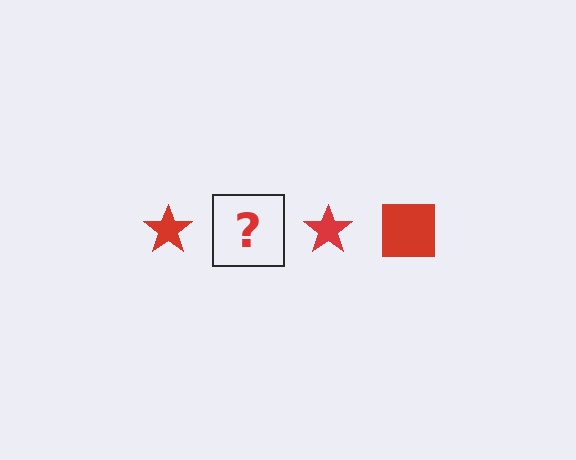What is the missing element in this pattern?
The missing element is a red square.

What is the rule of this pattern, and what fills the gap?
The rule is that the pattern cycles through star, square shapes in red. The gap should be filled with a red square.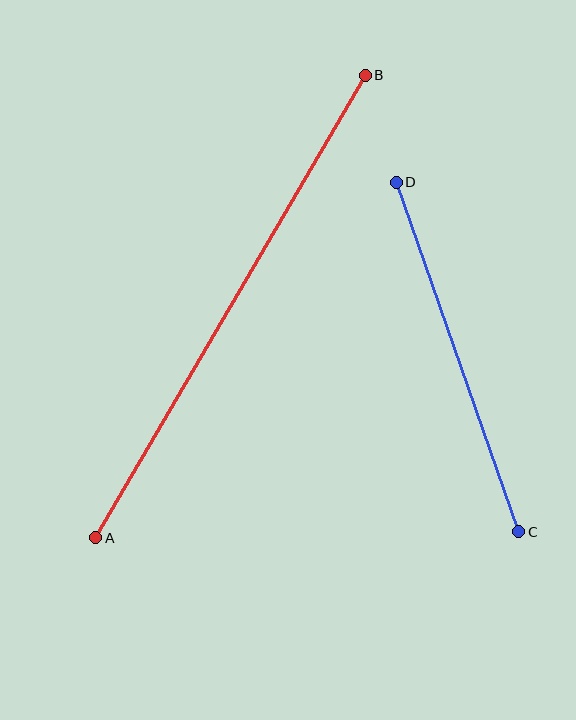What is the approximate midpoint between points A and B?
The midpoint is at approximately (230, 306) pixels.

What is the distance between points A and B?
The distance is approximately 535 pixels.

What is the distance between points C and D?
The distance is approximately 370 pixels.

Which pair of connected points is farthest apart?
Points A and B are farthest apart.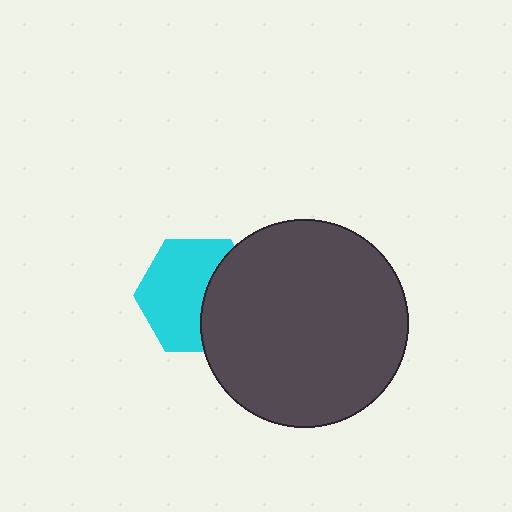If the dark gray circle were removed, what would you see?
You would see the complete cyan hexagon.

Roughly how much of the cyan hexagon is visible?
About half of it is visible (roughly 62%).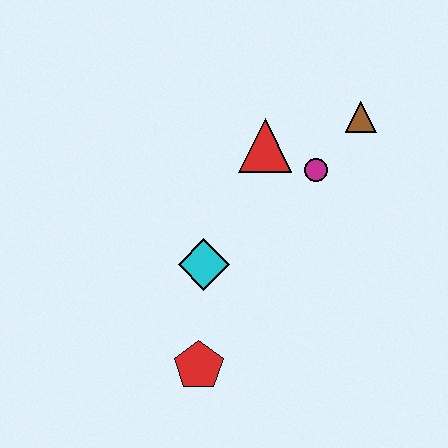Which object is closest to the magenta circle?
The red triangle is closest to the magenta circle.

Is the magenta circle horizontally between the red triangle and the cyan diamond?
No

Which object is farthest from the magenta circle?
The red pentagon is farthest from the magenta circle.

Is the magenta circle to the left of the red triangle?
No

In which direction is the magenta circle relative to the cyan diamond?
The magenta circle is to the right of the cyan diamond.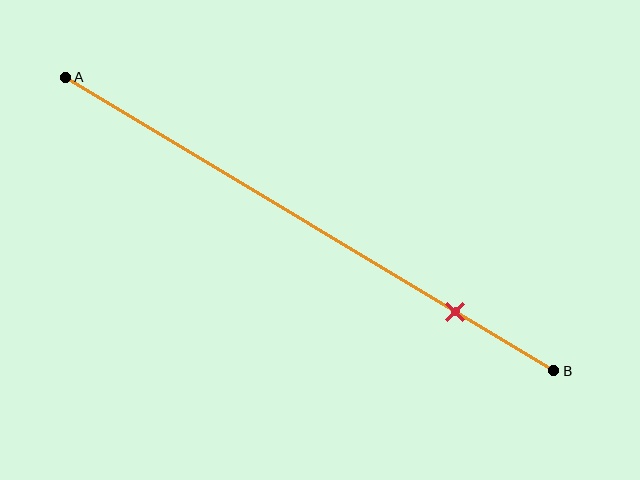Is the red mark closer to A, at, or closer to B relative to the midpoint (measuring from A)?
The red mark is closer to point B than the midpoint of segment AB.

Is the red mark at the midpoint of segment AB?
No, the mark is at about 80% from A, not at the 50% midpoint.